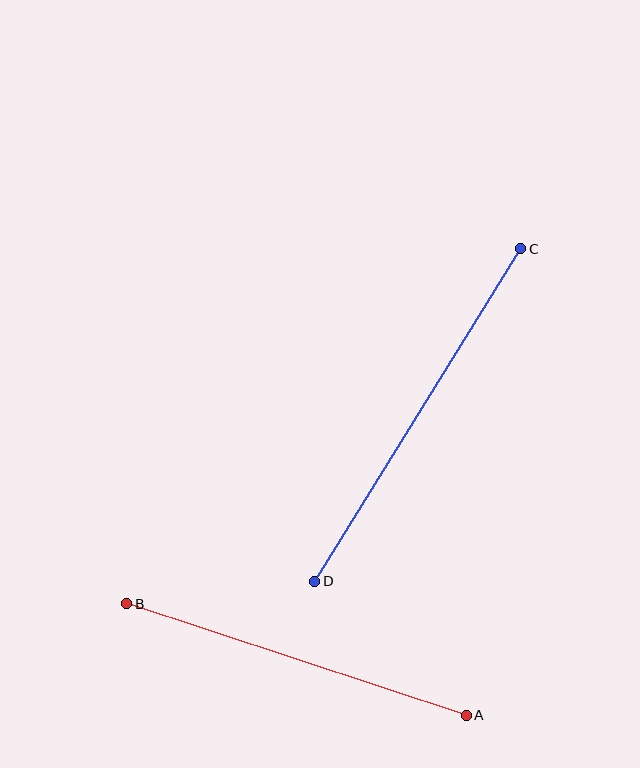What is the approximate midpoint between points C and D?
The midpoint is at approximately (418, 415) pixels.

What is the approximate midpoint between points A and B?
The midpoint is at approximately (296, 660) pixels.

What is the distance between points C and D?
The distance is approximately 391 pixels.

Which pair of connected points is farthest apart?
Points C and D are farthest apart.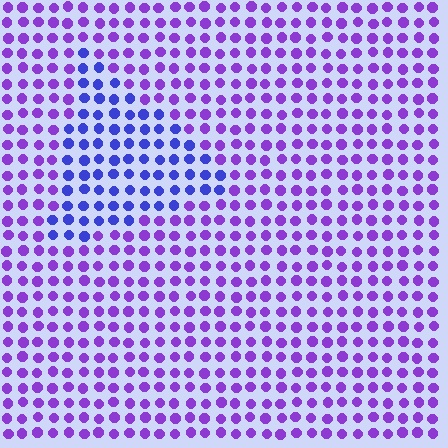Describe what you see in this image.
The image is filled with small purple elements in a uniform arrangement. A triangle-shaped region is visible where the elements are tinted to a slightly different hue, forming a subtle color boundary.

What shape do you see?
I see a triangle.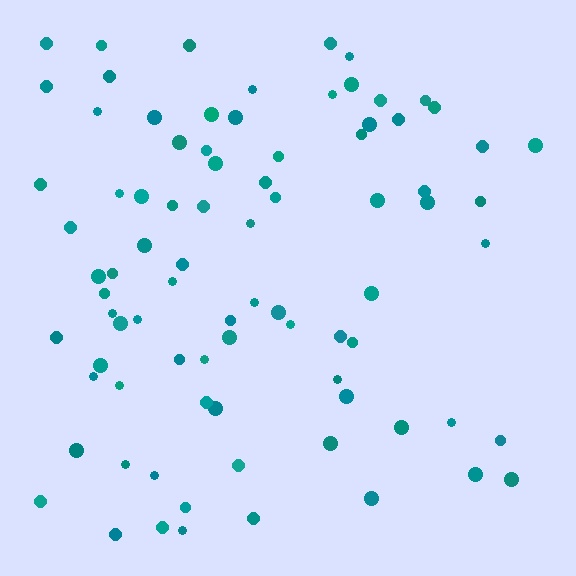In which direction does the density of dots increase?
From right to left, with the left side densest.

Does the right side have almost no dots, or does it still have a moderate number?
Still a moderate number, just noticeably fewer than the left.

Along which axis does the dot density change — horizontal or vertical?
Horizontal.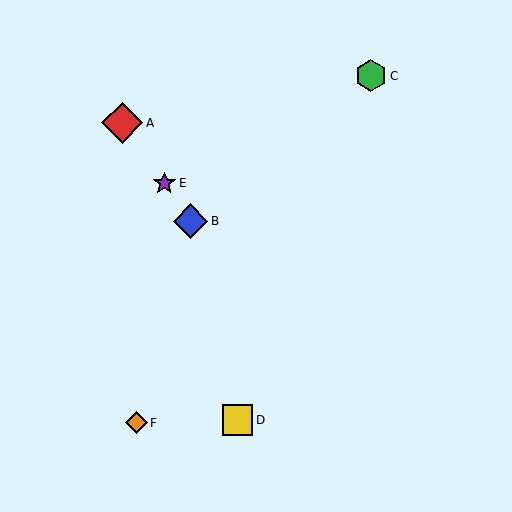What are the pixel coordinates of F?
Object F is at (136, 423).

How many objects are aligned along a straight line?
3 objects (A, B, E) are aligned along a straight line.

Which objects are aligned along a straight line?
Objects A, B, E are aligned along a straight line.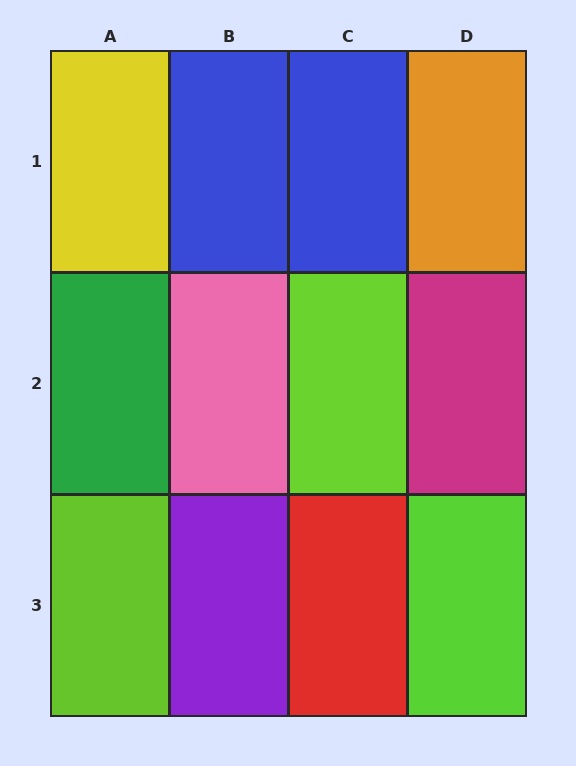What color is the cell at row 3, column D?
Lime.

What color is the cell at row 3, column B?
Purple.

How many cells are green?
1 cell is green.